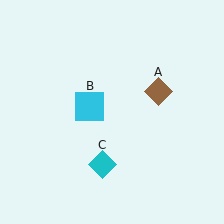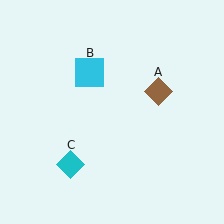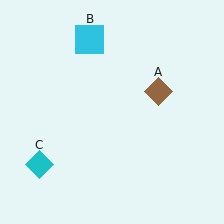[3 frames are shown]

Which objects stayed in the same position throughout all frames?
Brown diamond (object A) remained stationary.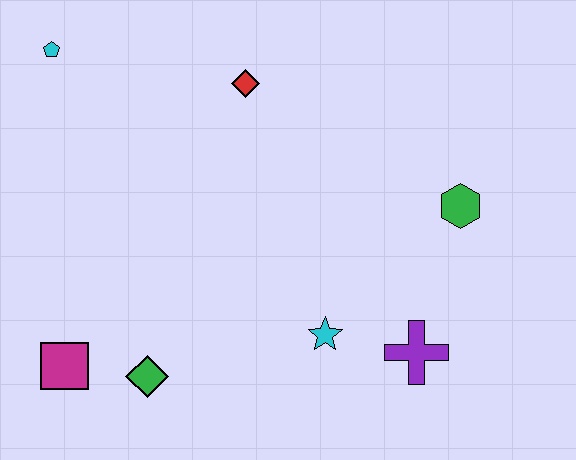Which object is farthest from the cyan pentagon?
The purple cross is farthest from the cyan pentagon.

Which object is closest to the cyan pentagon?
The red diamond is closest to the cyan pentagon.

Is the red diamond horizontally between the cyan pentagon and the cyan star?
Yes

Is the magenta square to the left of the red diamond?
Yes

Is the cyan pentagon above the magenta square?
Yes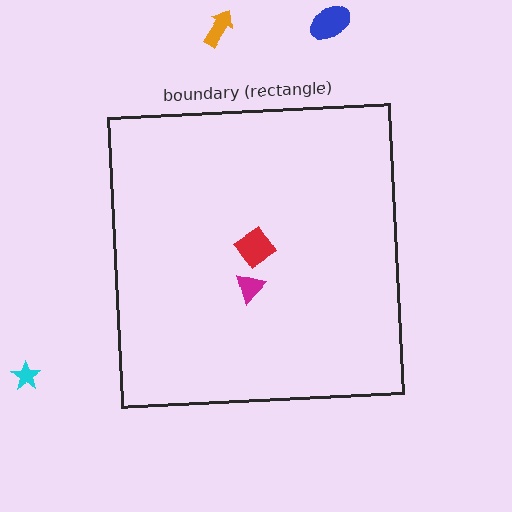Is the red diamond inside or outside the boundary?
Inside.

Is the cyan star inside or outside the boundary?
Outside.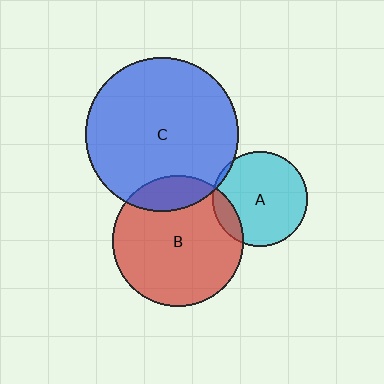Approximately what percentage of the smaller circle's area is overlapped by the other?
Approximately 10%.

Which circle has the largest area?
Circle C (blue).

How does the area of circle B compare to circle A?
Approximately 1.9 times.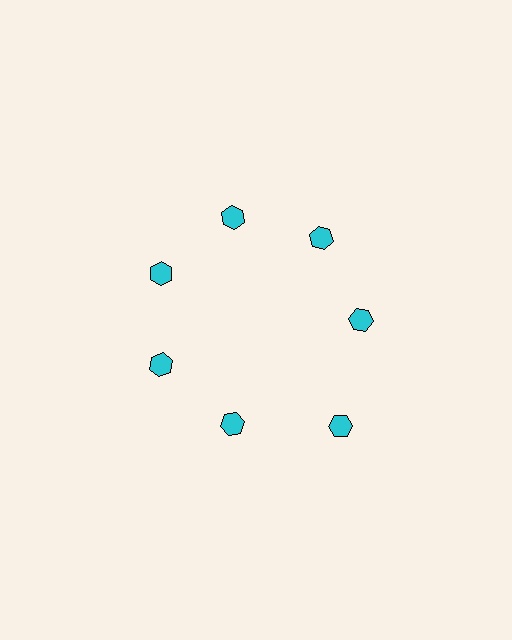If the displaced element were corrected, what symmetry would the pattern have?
It would have 7-fold rotational symmetry — the pattern would map onto itself every 51 degrees.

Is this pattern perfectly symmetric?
No. The 7 cyan hexagons are arranged in a ring, but one element near the 5 o'clock position is pushed outward from the center, breaking the 7-fold rotational symmetry.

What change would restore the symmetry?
The symmetry would be restored by moving it inward, back onto the ring so that all 7 hexagons sit at equal angles and equal distance from the center.